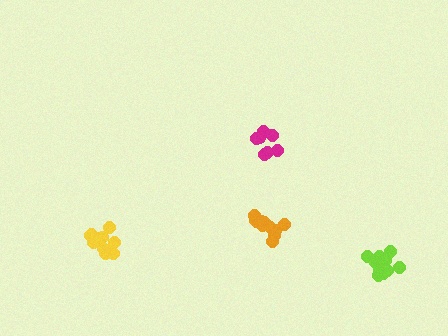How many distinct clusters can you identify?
There are 4 distinct clusters.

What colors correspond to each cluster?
The clusters are colored: lime, orange, magenta, yellow.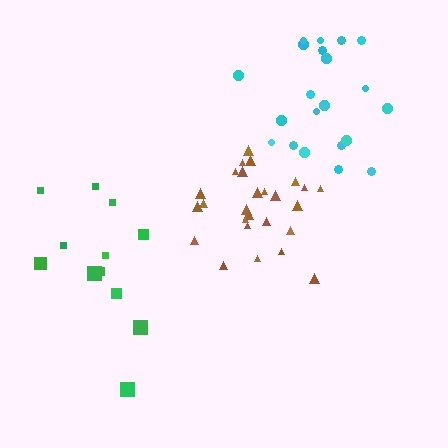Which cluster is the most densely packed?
Brown.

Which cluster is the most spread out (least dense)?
Green.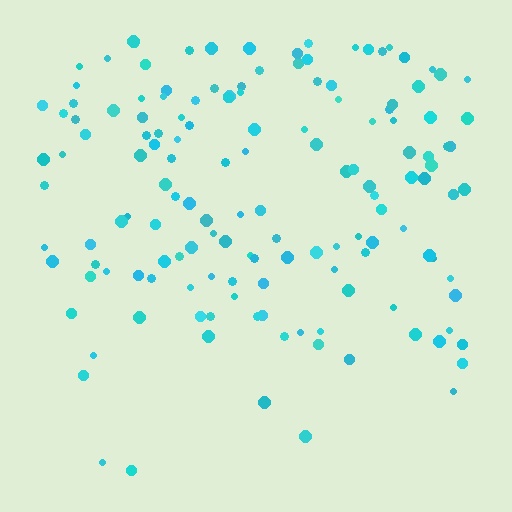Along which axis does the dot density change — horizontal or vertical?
Vertical.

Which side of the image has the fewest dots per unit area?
The bottom.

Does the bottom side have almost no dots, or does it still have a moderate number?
Still a moderate number, just noticeably fewer than the top.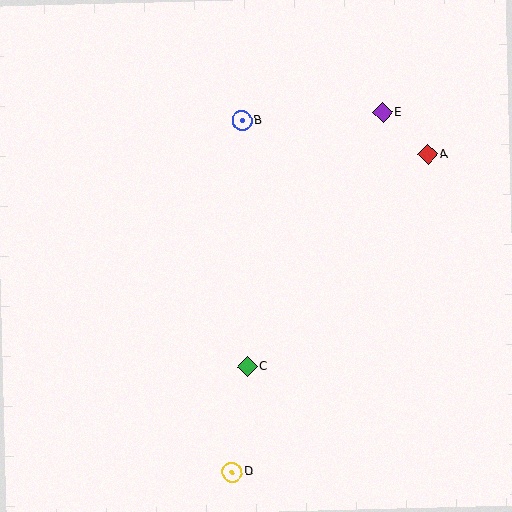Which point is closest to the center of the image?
Point C at (247, 366) is closest to the center.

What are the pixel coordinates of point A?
Point A is at (428, 154).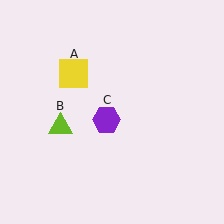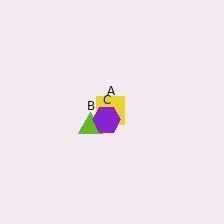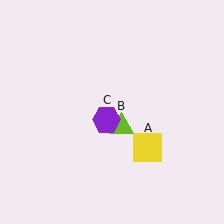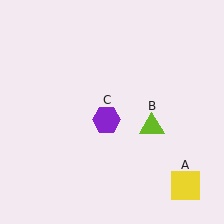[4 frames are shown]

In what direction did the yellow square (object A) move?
The yellow square (object A) moved down and to the right.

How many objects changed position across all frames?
2 objects changed position: yellow square (object A), lime triangle (object B).